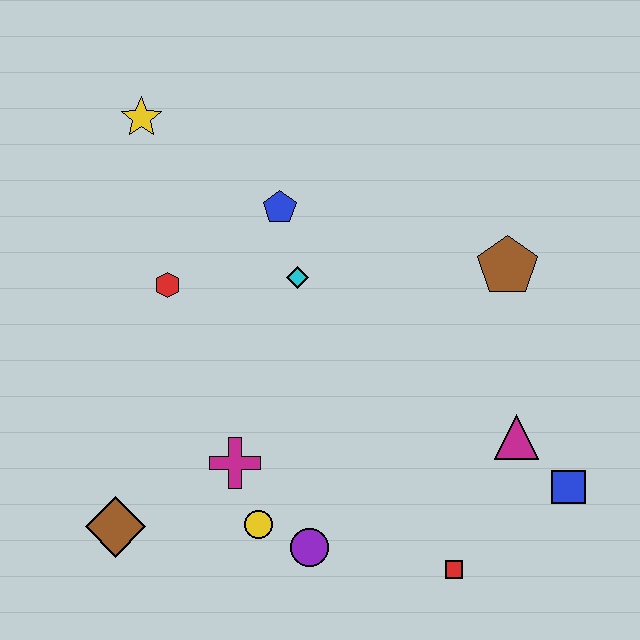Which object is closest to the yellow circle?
The purple circle is closest to the yellow circle.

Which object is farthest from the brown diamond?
The brown pentagon is farthest from the brown diamond.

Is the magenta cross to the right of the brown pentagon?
No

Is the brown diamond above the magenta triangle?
No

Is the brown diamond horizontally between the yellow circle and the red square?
No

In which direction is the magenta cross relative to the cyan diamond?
The magenta cross is below the cyan diamond.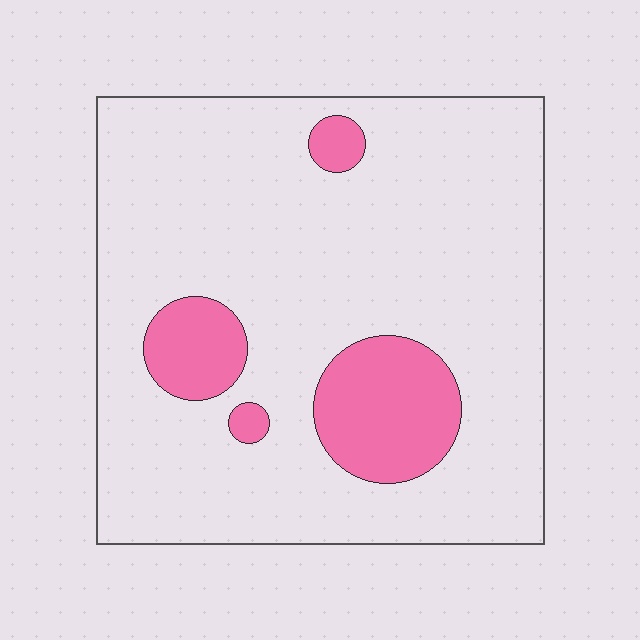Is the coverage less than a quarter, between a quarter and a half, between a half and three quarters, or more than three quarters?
Less than a quarter.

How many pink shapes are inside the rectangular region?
4.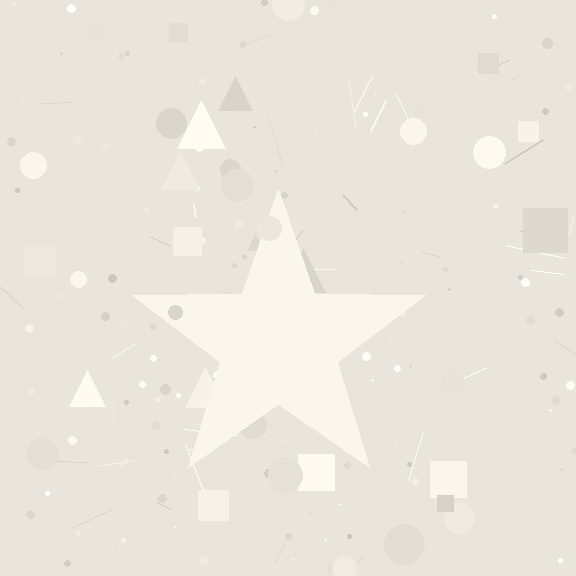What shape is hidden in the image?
A star is hidden in the image.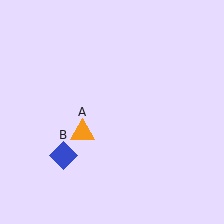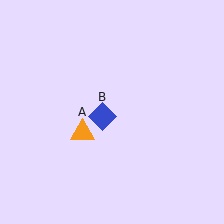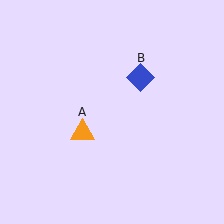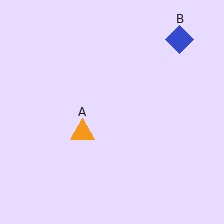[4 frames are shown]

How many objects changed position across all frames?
1 object changed position: blue diamond (object B).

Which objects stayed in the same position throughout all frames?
Orange triangle (object A) remained stationary.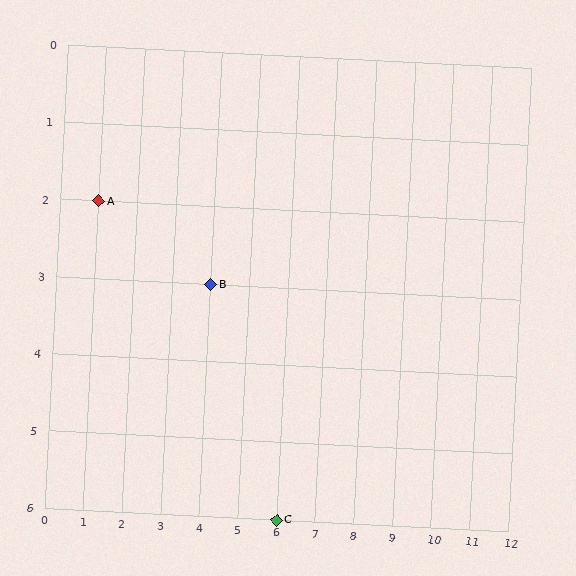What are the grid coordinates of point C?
Point C is at grid coordinates (6, 6).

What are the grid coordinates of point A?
Point A is at grid coordinates (1, 2).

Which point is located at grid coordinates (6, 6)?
Point C is at (6, 6).